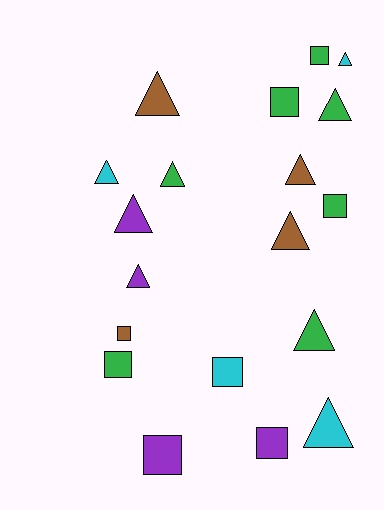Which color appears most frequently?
Green, with 7 objects.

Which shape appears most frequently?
Triangle, with 11 objects.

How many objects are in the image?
There are 19 objects.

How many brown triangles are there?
There are 3 brown triangles.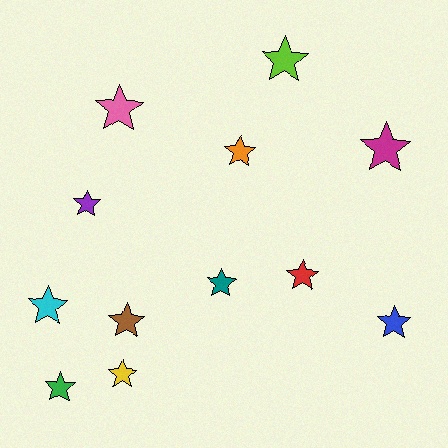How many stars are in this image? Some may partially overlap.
There are 12 stars.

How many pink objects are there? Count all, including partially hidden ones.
There is 1 pink object.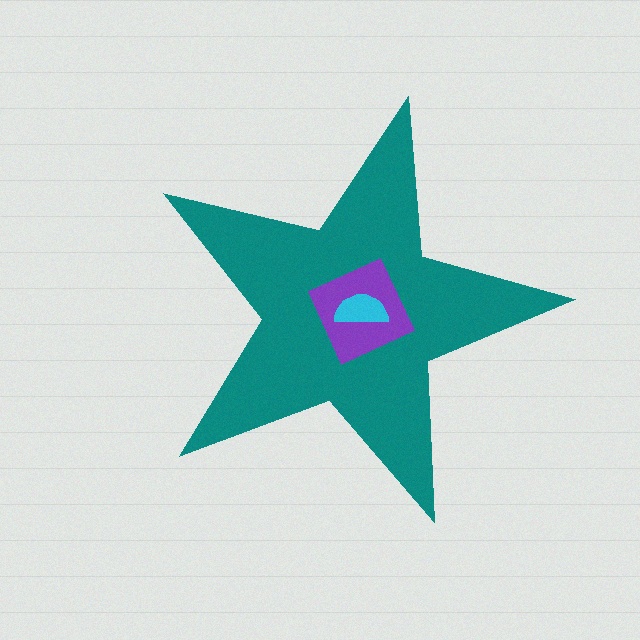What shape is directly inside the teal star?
The purple diamond.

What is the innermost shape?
The cyan semicircle.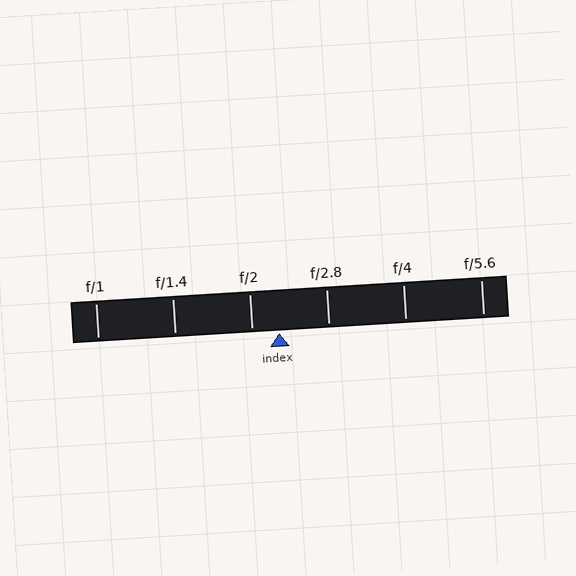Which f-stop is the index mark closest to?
The index mark is closest to f/2.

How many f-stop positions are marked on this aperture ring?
There are 6 f-stop positions marked.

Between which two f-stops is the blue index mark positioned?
The index mark is between f/2 and f/2.8.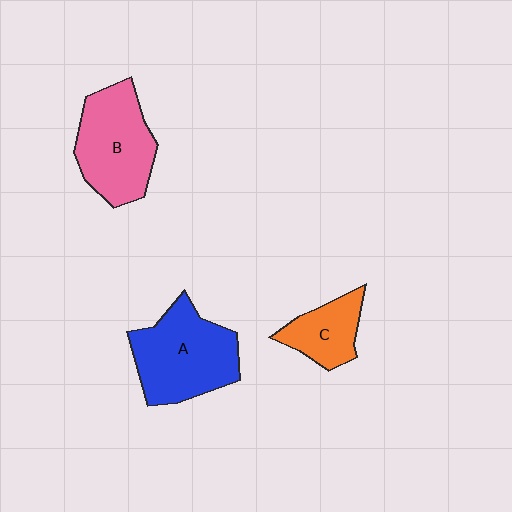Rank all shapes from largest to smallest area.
From largest to smallest: A (blue), B (pink), C (orange).